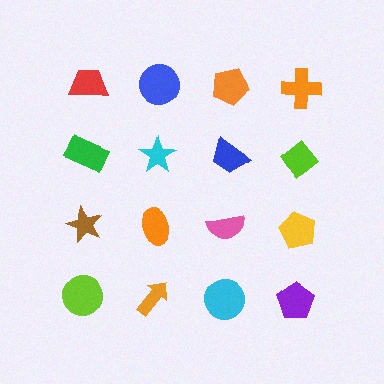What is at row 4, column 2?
An orange arrow.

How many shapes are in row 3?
4 shapes.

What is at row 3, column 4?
A yellow pentagon.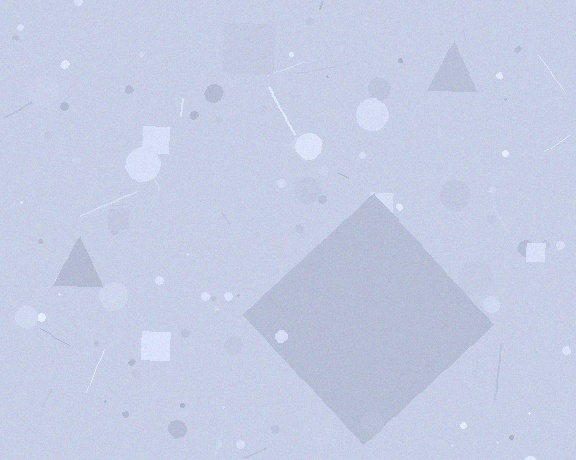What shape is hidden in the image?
A diamond is hidden in the image.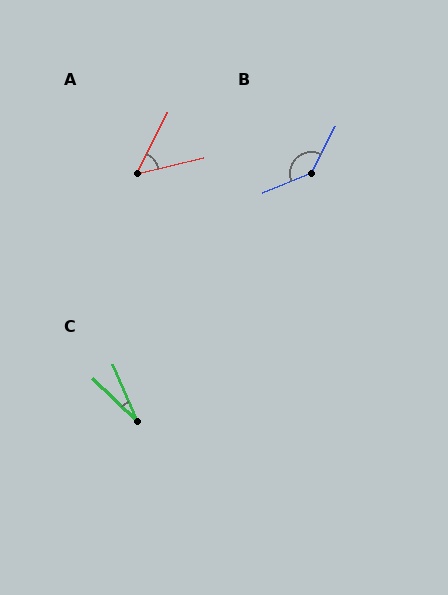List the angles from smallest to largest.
C (22°), A (50°), B (140°).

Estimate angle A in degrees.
Approximately 50 degrees.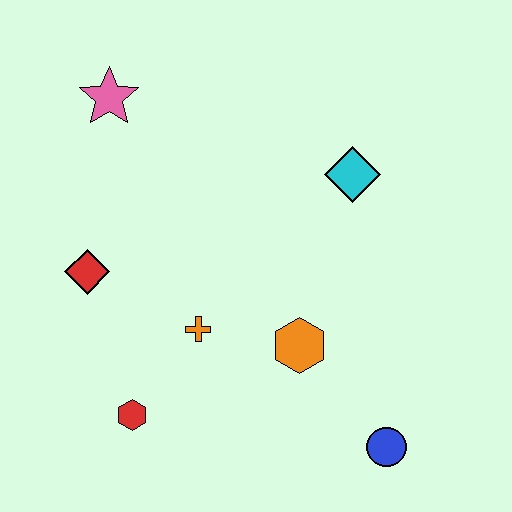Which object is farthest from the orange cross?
The pink star is farthest from the orange cross.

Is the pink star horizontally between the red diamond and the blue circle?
Yes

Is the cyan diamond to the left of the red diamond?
No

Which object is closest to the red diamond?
The orange cross is closest to the red diamond.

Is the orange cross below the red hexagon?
No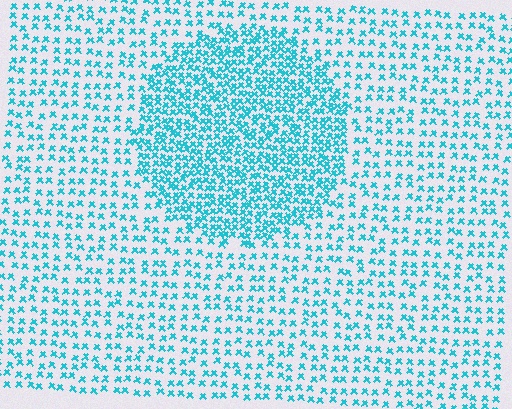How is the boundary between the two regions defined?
The boundary is defined by a change in element density (approximately 2.1x ratio). All elements are the same color, size, and shape.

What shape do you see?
I see a circle.